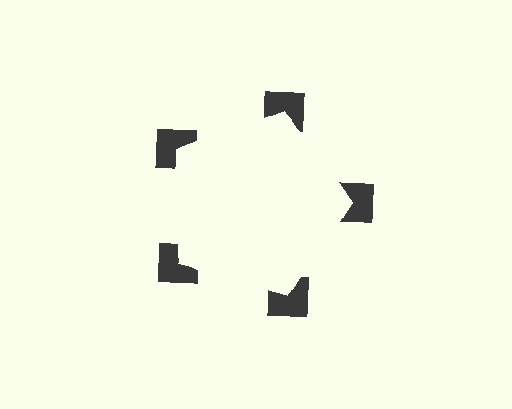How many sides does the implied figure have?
5 sides.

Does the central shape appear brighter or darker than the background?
It typically appears slightly brighter than the background, even though no actual brightness change is drawn.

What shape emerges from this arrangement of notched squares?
An illusory pentagon — its edges are inferred from the aligned wedge cuts in the notched squares, not physically drawn.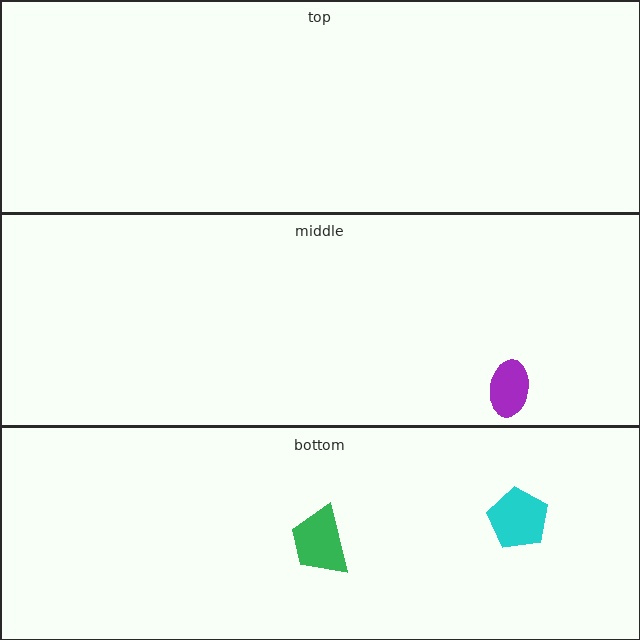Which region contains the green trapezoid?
The bottom region.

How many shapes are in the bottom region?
2.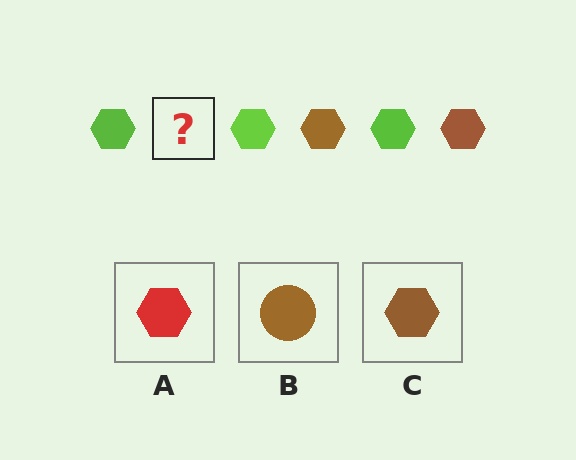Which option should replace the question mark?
Option C.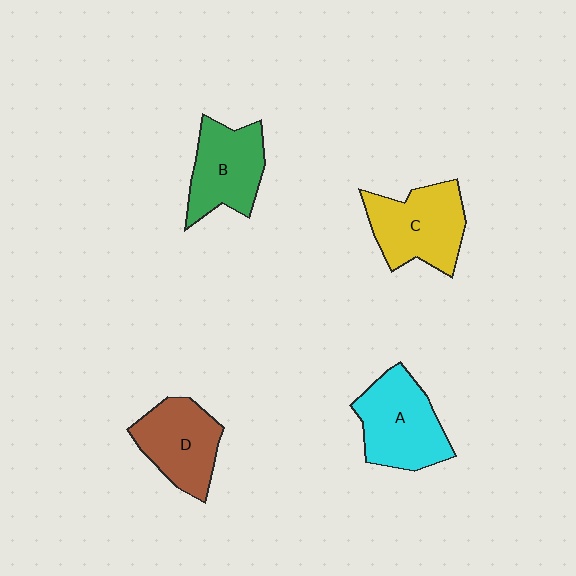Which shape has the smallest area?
Shape D (brown).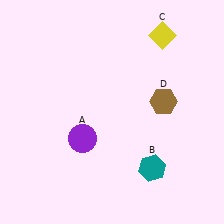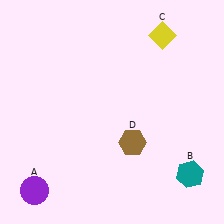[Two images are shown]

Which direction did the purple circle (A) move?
The purple circle (A) moved down.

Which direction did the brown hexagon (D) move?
The brown hexagon (D) moved down.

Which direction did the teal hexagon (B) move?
The teal hexagon (B) moved right.